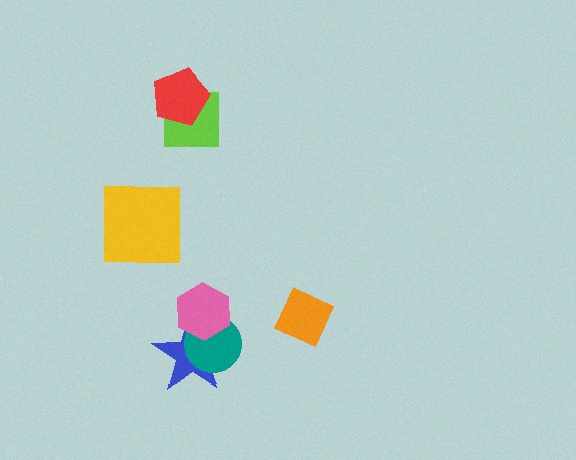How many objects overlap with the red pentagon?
1 object overlaps with the red pentagon.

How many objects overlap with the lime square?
1 object overlaps with the lime square.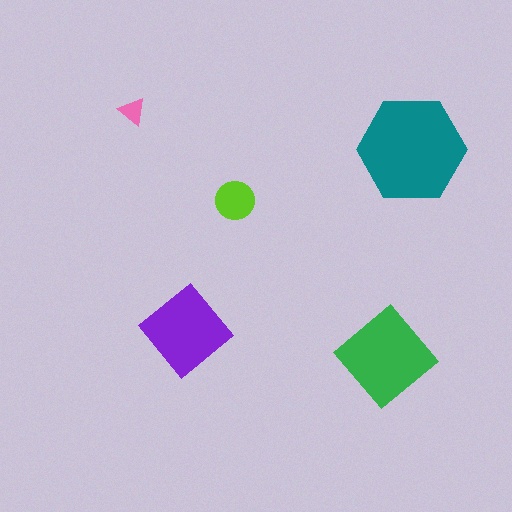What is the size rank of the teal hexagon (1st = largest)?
1st.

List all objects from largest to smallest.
The teal hexagon, the green diamond, the purple diamond, the lime circle, the pink triangle.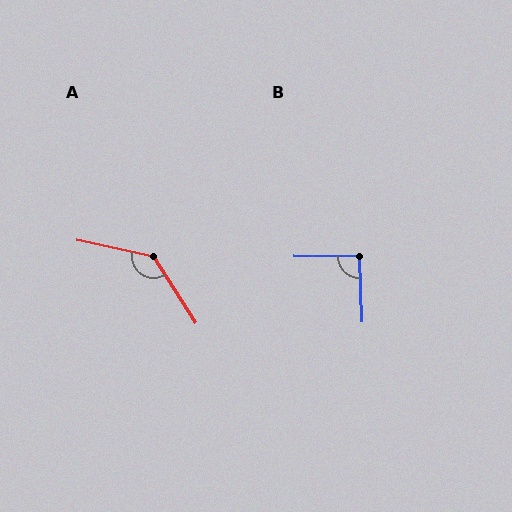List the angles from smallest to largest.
B (92°), A (135°).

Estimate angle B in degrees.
Approximately 92 degrees.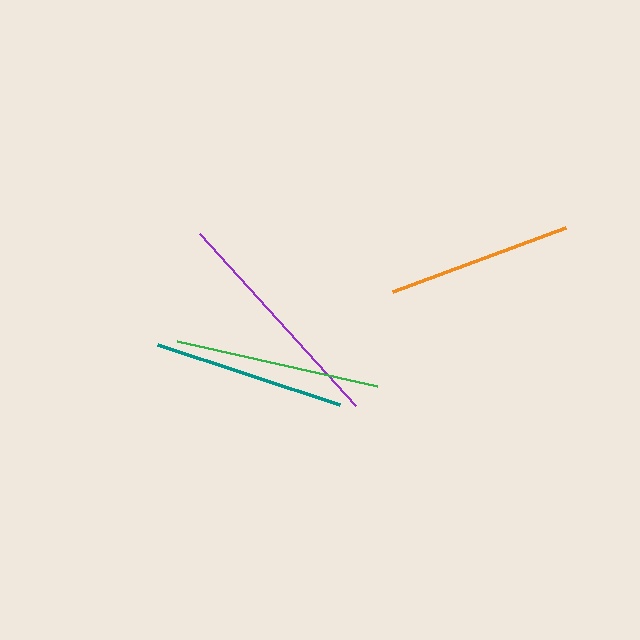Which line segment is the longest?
The purple line is the longest at approximately 233 pixels.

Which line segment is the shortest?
The orange line is the shortest at approximately 184 pixels.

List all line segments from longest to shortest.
From longest to shortest: purple, green, teal, orange.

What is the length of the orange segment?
The orange segment is approximately 184 pixels long.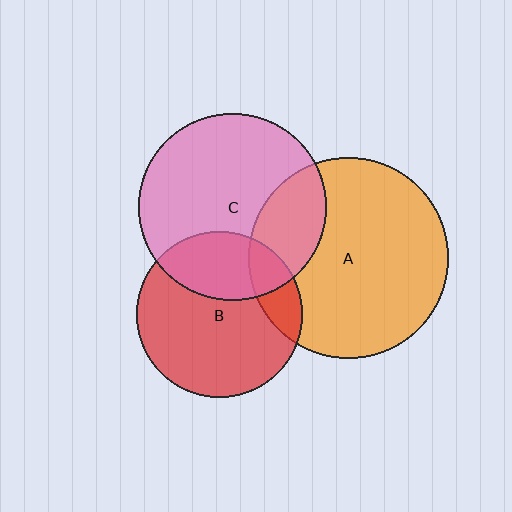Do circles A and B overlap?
Yes.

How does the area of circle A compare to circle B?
Approximately 1.5 times.